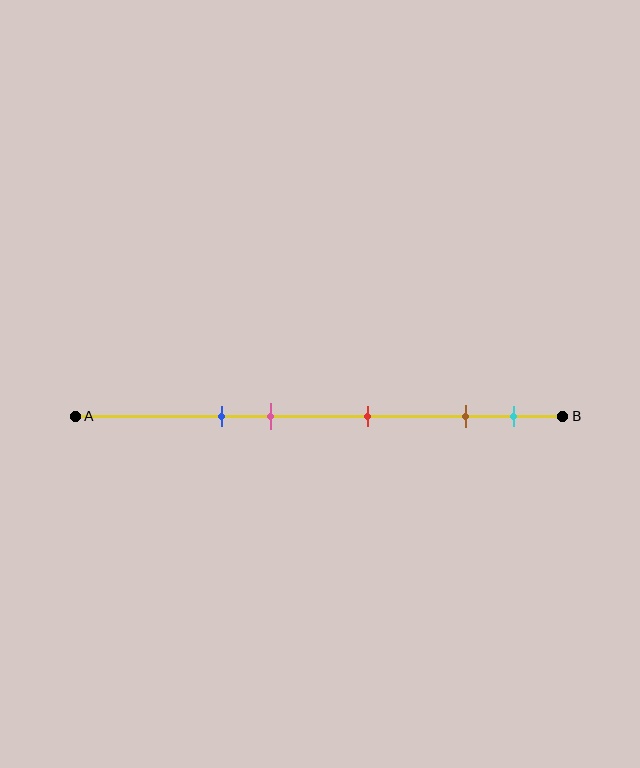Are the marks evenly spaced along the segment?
No, the marks are not evenly spaced.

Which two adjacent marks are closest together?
The brown and cyan marks are the closest adjacent pair.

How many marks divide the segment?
There are 5 marks dividing the segment.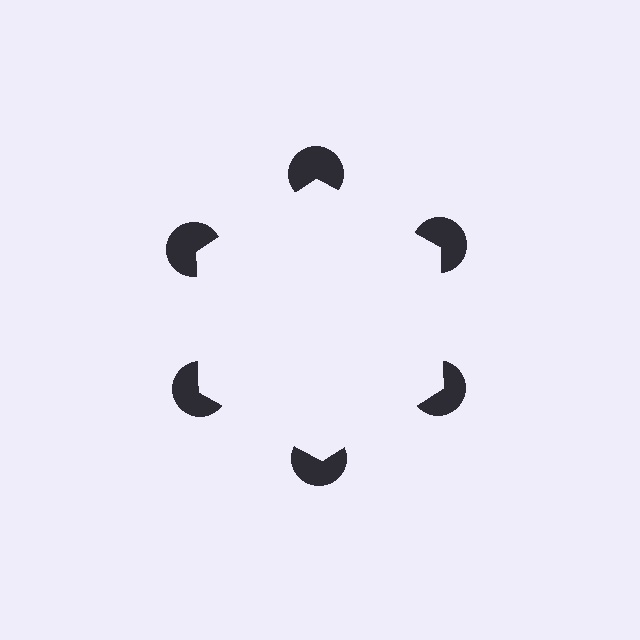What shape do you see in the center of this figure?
An illusory hexagon — its edges are inferred from the aligned wedge cuts in the pac-man discs, not physically drawn.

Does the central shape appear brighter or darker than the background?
It typically appears slightly brighter than the background, even though no actual brightness change is drawn.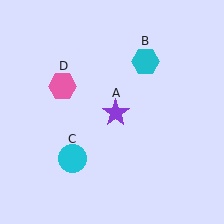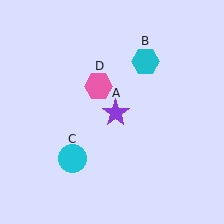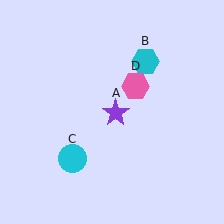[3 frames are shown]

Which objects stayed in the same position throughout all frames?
Purple star (object A) and cyan hexagon (object B) and cyan circle (object C) remained stationary.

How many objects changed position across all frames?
1 object changed position: pink hexagon (object D).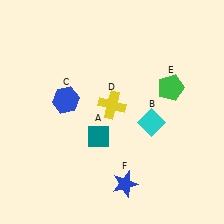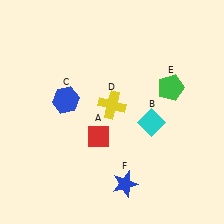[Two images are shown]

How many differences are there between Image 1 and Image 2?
There is 1 difference between the two images.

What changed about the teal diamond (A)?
In Image 1, A is teal. In Image 2, it changed to red.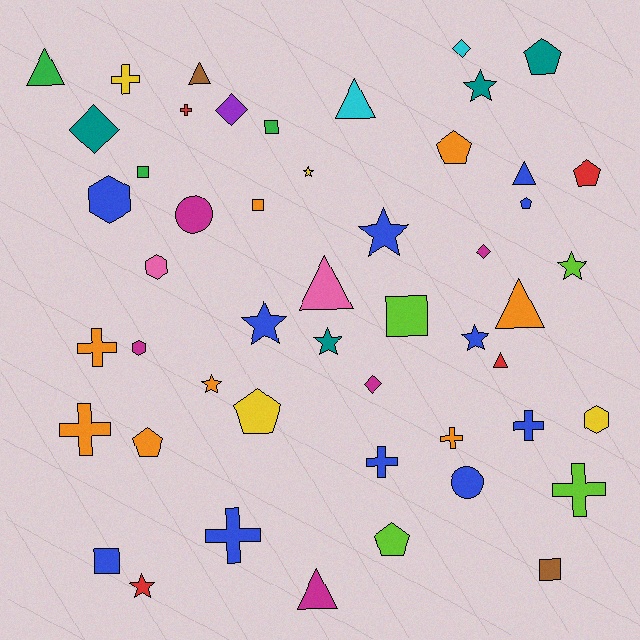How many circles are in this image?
There are 2 circles.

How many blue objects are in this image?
There are 11 blue objects.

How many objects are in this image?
There are 50 objects.